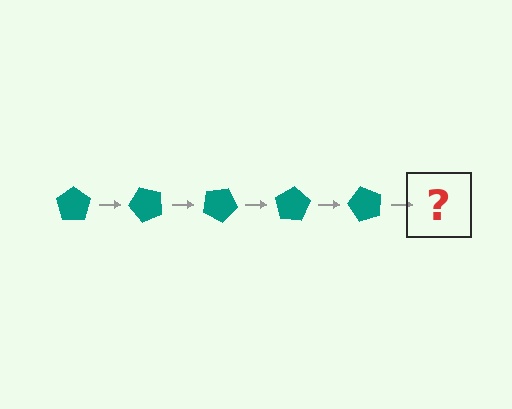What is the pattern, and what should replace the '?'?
The pattern is that the pentagon rotates 50 degrees each step. The '?' should be a teal pentagon rotated 250 degrees.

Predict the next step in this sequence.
The next step is a teal pentagon rotated 250 degrees.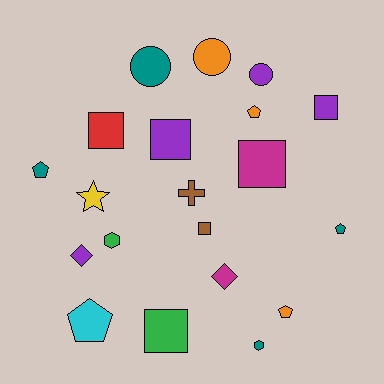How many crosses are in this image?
There is 1 cross.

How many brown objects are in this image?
There are 2 brown objects.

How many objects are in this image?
There are 20 objects.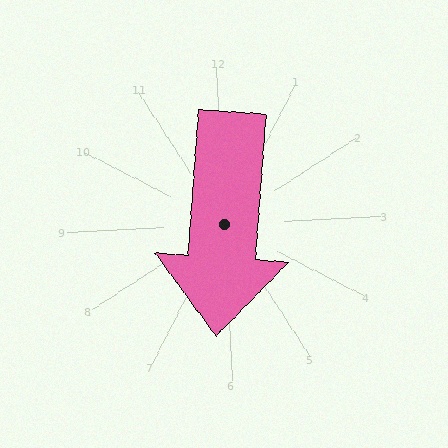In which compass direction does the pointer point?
South.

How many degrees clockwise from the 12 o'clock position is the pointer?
Approximately 187 degrees.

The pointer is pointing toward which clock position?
Roughly 6 o'clock.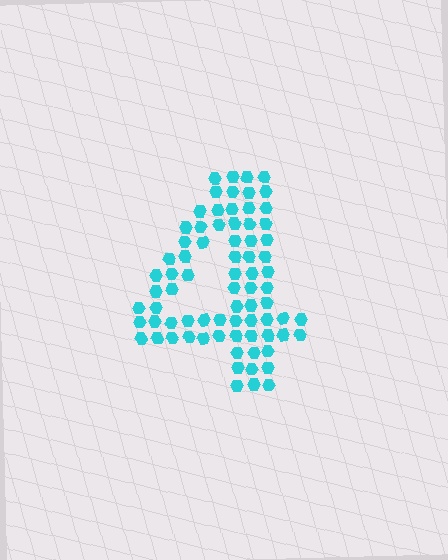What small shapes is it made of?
It is made of small hexagons.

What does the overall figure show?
The overall figure shows the digit 4.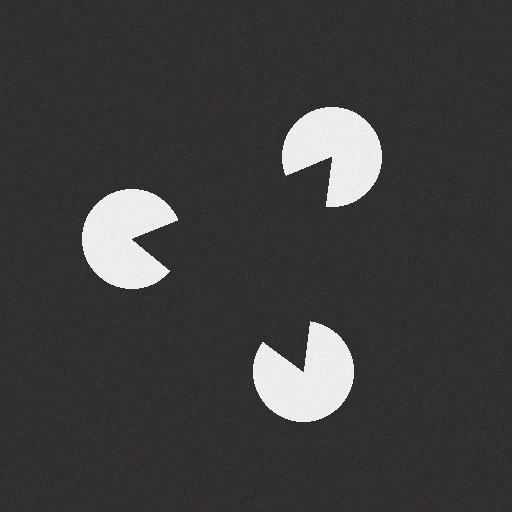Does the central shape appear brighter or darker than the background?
It typically appears slightly darker than the background, even though no actual brightness change is drawn.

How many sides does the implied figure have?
3 sides.